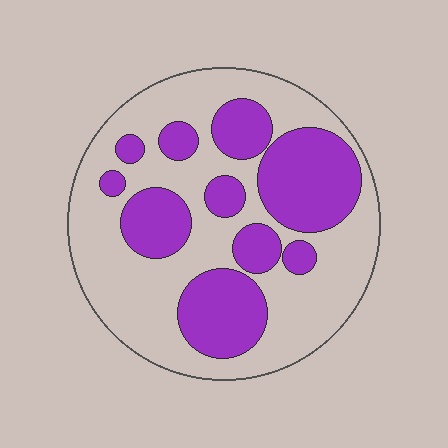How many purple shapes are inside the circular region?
10.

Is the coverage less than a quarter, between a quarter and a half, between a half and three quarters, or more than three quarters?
Between a quarter and a half.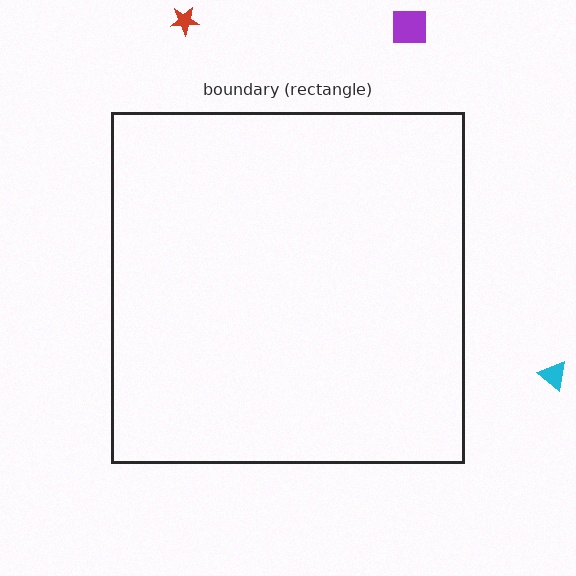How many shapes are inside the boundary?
0 inside, 3 outside.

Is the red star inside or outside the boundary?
Outside.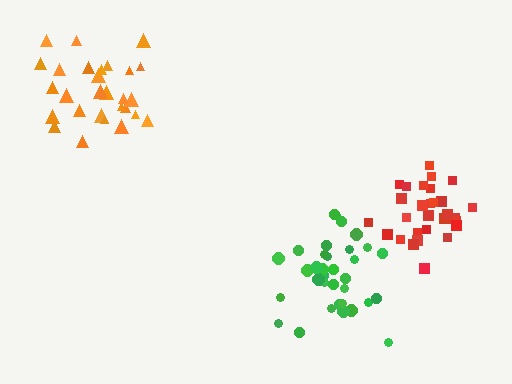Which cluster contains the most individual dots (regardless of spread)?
Green (34).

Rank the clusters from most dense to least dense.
red, green, orange.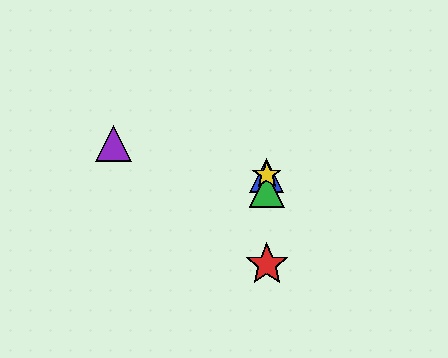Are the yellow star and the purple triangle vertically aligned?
No, the yellow star is at x≈267 and the purple triangle is at x≈113.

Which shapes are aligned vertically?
The red star, the blue triangle, the green triangle, the yellow star are aligned vertically.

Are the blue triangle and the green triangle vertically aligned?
Yes, both are at x≈267.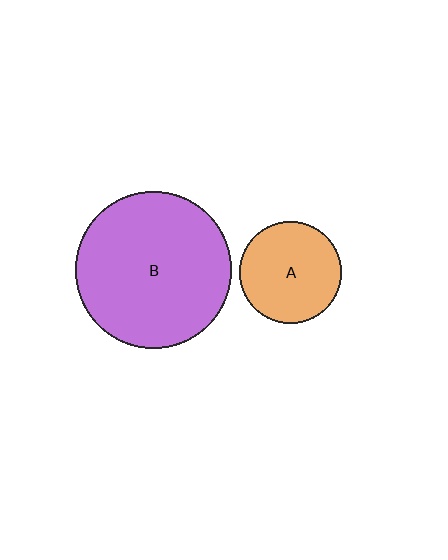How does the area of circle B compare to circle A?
Approximately 2.4 times.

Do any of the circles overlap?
No, none of the circles overlap.